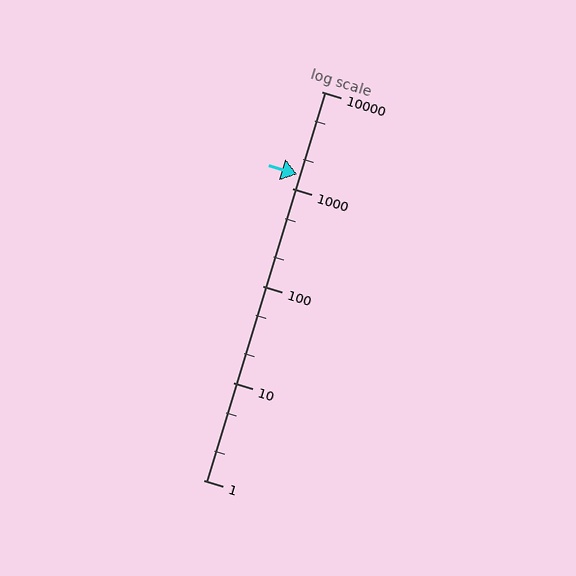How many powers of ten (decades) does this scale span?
The scale spans 4 decades, from 1 to 10000.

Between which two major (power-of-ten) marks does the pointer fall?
The pointer is between 1000 and 10000.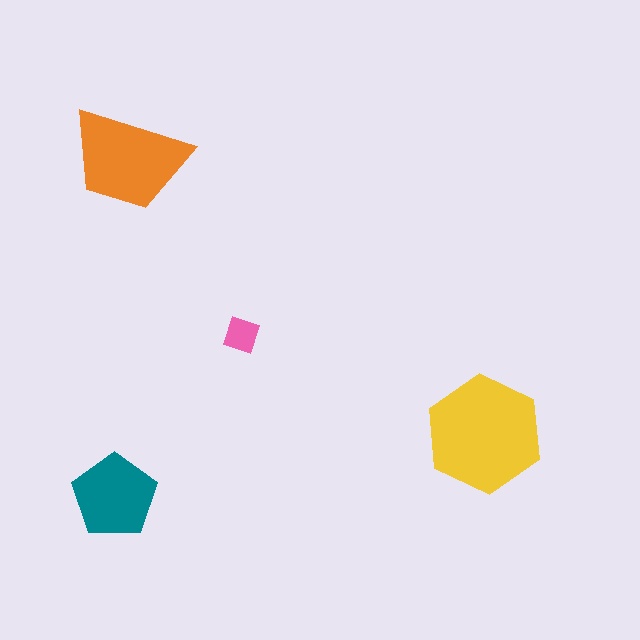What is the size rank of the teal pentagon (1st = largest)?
3rd.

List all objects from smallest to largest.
The pink square, the teal pentagon, the orange trapezoid, the yellow hexagon.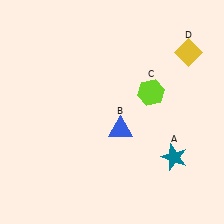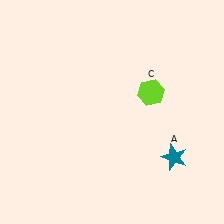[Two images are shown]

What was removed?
The yellow diamond (D), the blue triangle (B) were removed in Image 2.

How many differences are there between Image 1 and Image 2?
There are 2 differences between the two images.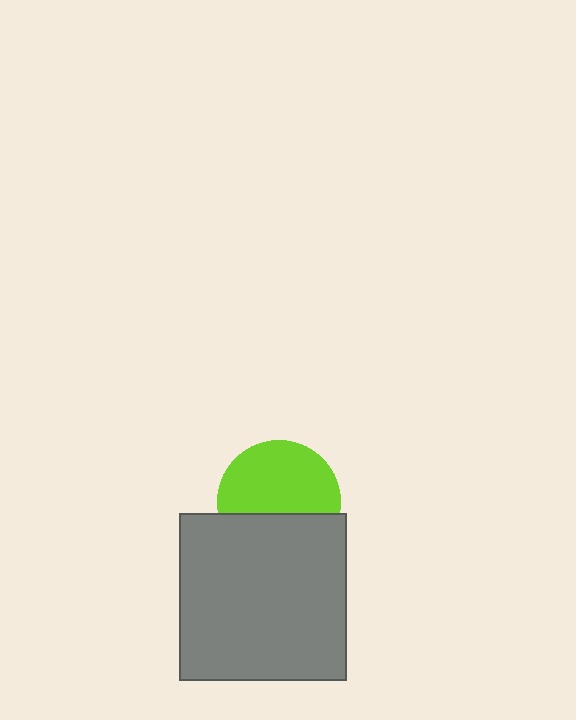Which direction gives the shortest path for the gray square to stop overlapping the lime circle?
Moving down gives the shortest separation.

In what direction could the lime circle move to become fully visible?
The lime circle could move up. That would shift it out from behind the gray square entirely.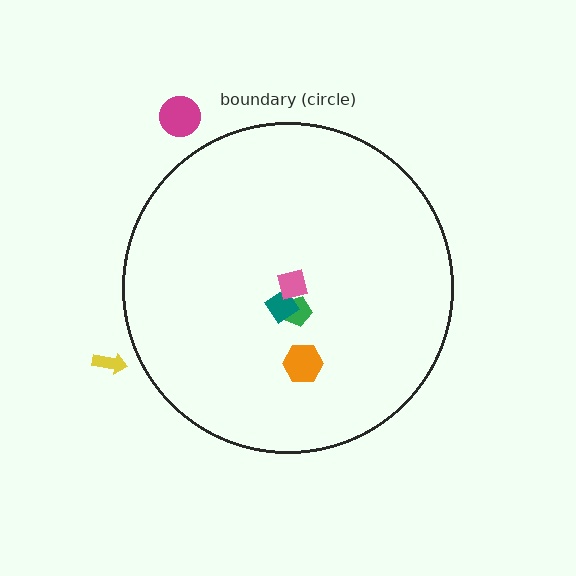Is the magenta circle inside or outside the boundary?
Outside.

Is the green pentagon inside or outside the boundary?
Inside.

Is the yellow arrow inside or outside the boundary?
Outside.